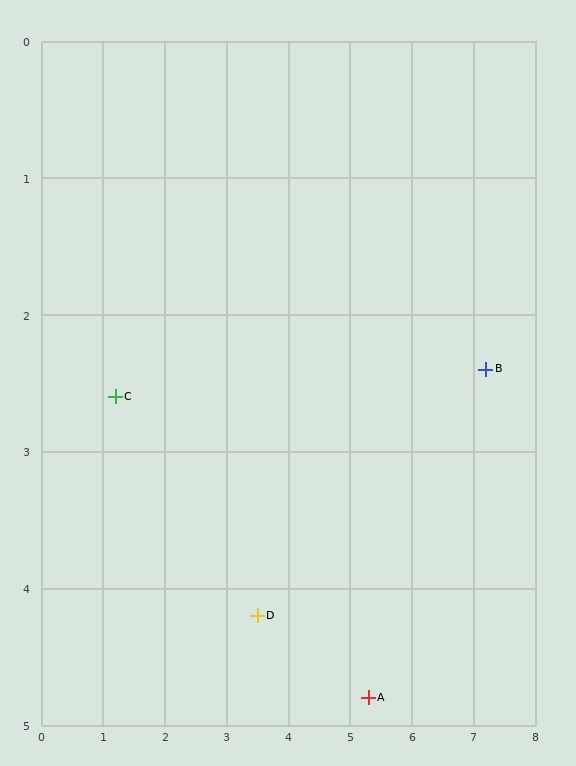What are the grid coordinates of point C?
Point C is at approximately (1.2, 2.6).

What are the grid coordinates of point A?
Point A is at approximately (5.3, 4.8).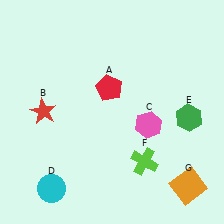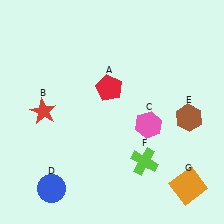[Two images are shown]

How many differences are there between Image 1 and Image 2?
There are 2 differences between the two images.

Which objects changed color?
D changed from cyan to blue. E changed from green to brown.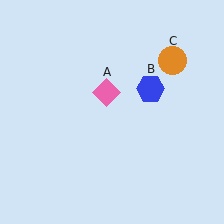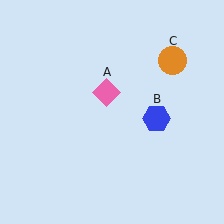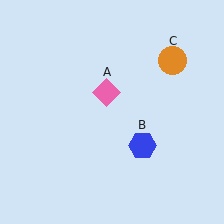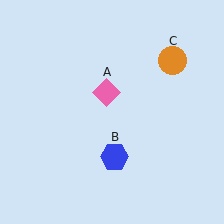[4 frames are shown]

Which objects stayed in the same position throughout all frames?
Pink diamond (object A) and orange circle (object C) remained stationary.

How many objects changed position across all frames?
1 object changed position: blue hexagon (object B).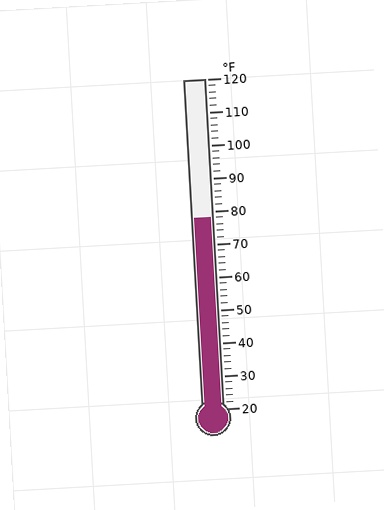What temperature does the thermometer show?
The thermometer shows approximately 78°F.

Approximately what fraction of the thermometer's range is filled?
The thermometer is filled to approximately 60% of its range.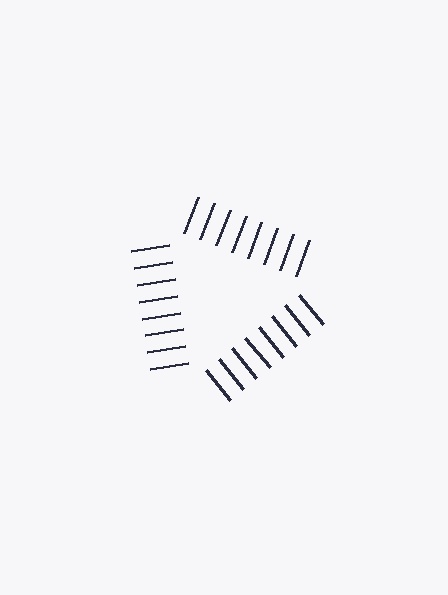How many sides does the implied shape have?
3 sides — the line-ends trace a triangle.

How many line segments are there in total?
24 — 8 along each of the 3 edges.